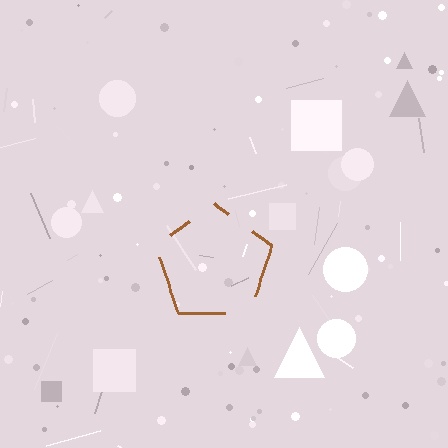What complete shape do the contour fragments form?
The contour fragments form a pentagon.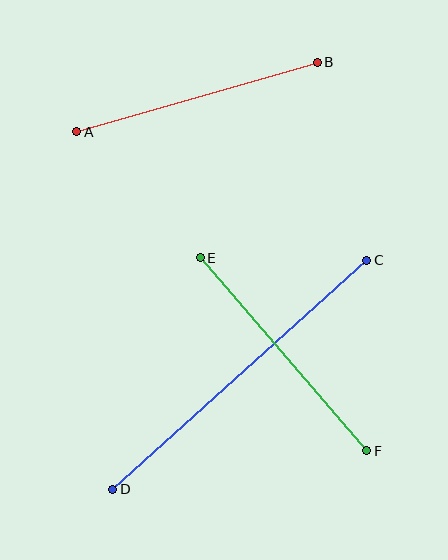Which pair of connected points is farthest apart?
Points C and D are farthest apart.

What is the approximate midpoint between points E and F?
The midpoint is at approximately (284, 354) pixels.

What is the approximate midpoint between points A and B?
The midpoint is at approximately (197, 97) pixels.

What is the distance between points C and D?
The distance is approximately 342 pixels.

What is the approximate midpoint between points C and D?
The midpoint is at approximately (240, 375) pixels.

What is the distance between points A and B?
The distance is approximately 250 pixels.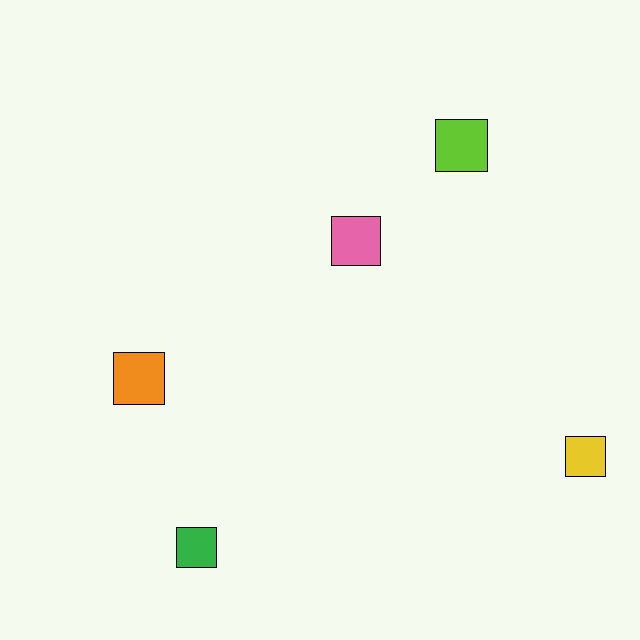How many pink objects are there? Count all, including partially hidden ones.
There is 1 pink object.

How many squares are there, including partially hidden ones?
There are 5 squares.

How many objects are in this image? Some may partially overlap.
There are 5 objects.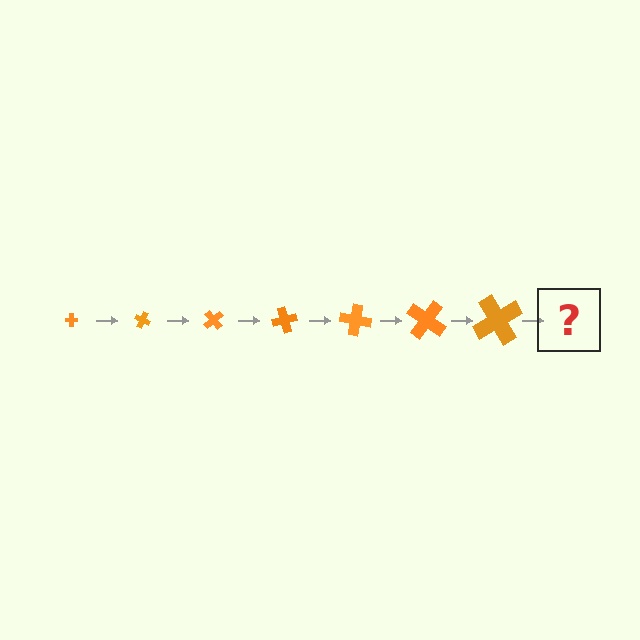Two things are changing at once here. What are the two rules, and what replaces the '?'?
The two rules are that the cross grows larger each step and it rotates 25 degrees each step. The '?' should be a cross, larger than the previous one and rotated 175 degrees from the start.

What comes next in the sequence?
The next element should be a cross, larger than the previous one and rotated 175 degrees from the start.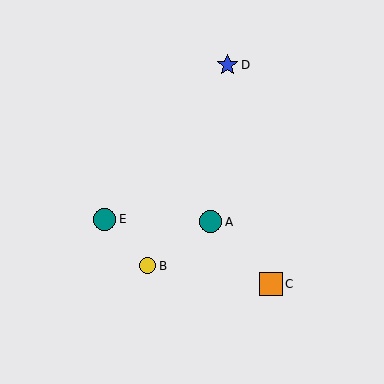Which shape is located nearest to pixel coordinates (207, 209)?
The teal circle (labeled A) at (210, 222) is nearest to that location.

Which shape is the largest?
The orange square (labeled C) is the largest.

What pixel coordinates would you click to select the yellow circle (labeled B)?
Click at (147, 266) to select the yellow circle B.